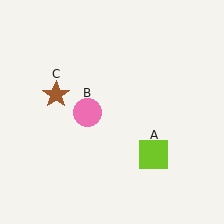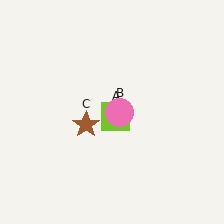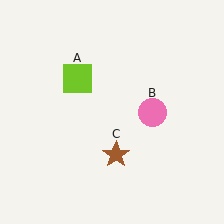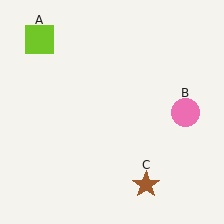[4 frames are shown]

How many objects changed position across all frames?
3 objects changed position: lime square (object A), pink circle (object B), brown star (object C).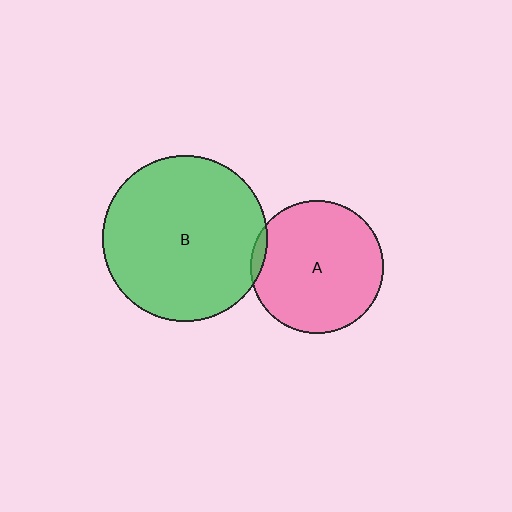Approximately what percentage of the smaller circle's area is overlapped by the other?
Approximately 5%.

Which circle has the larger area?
Circle B (green).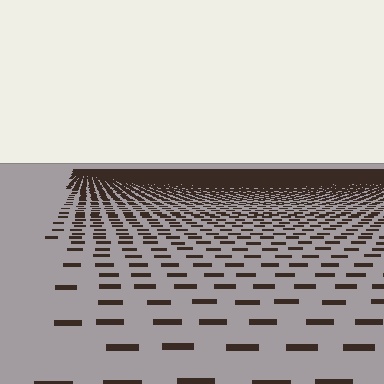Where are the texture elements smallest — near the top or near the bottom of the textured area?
Near the top.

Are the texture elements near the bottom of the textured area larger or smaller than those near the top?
Larger. Near the bottom, elements are closer to the viewer and appear at a bigger on-screen size.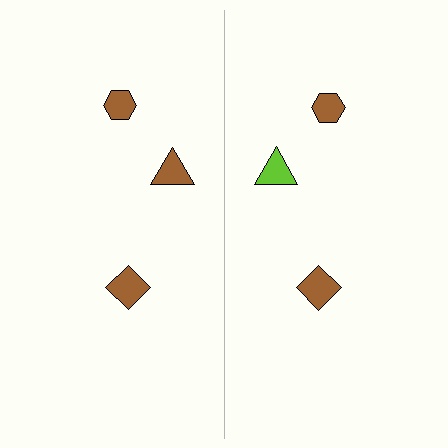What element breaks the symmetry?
The lime triangle on the right side breaks the symmetry — its mirror counterpart is brown.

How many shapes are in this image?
There are 6 shapes in this image.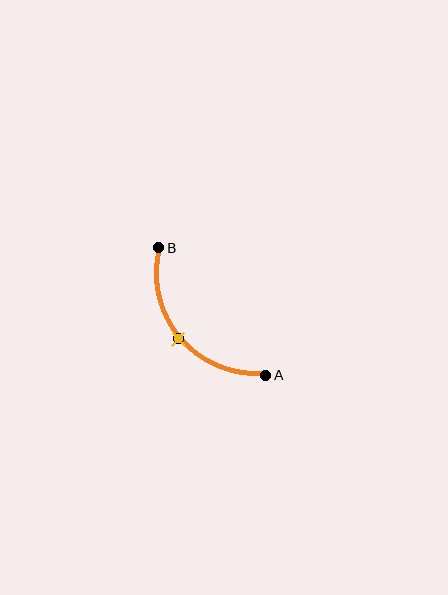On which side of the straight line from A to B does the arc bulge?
The arc bulges below and to the left of the straight line connecting A and B.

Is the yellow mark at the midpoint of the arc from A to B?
Yes. The yellow mark lies on the arc at equal arc-length from both A and B — it is the arc midpoint.